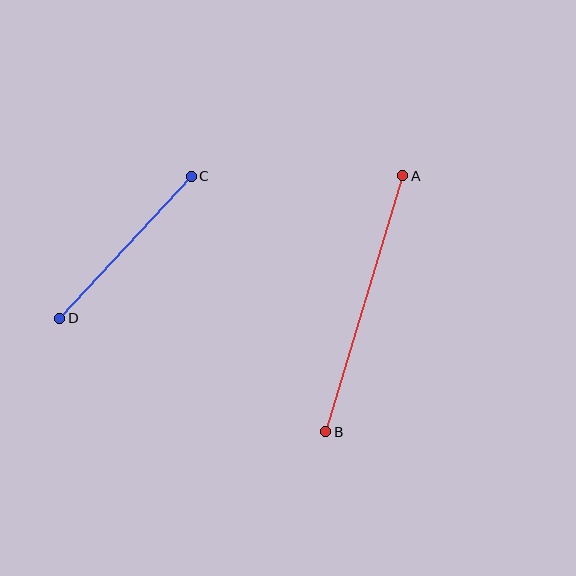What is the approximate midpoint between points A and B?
The midpoint is at approximately (364, 304) pixels.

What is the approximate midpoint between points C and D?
The midpoint is at approximately (126, 247) pixels.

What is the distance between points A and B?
The distance is approximately 268 pixels.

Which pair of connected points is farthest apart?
Points A and B are farthest apart.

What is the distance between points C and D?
The distance is approximately 193 pixels.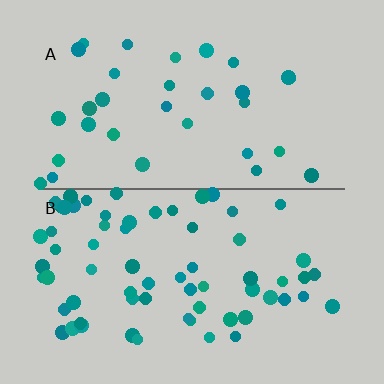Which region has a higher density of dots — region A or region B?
B (the bottom).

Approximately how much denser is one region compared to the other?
Approximately 2.1× — region B over region A.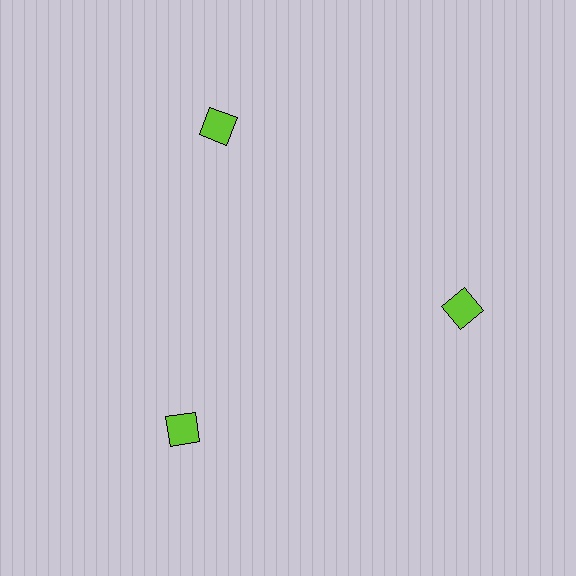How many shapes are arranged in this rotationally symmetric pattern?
There are 3 shapes, arranged in 3 groups of 1.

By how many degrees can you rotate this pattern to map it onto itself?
The pattern maps onto itself every 120 degrees of rotation.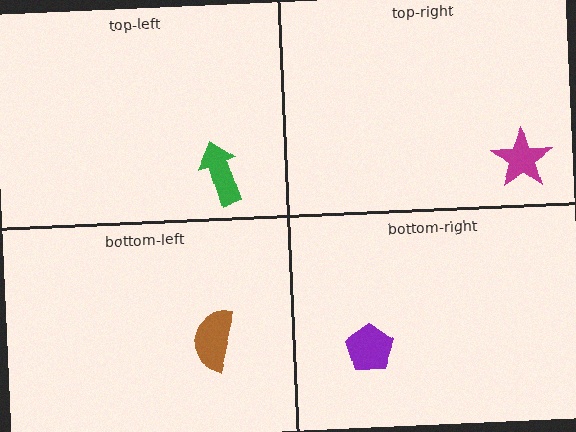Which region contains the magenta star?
The top-right region.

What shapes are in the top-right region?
The magenta star.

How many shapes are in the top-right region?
1.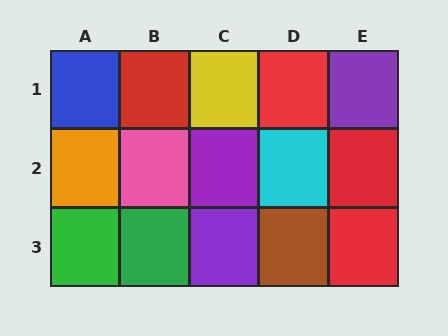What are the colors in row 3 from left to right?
Green, green, purple, brown, red.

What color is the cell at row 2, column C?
Purple.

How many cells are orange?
1 cell is orange.